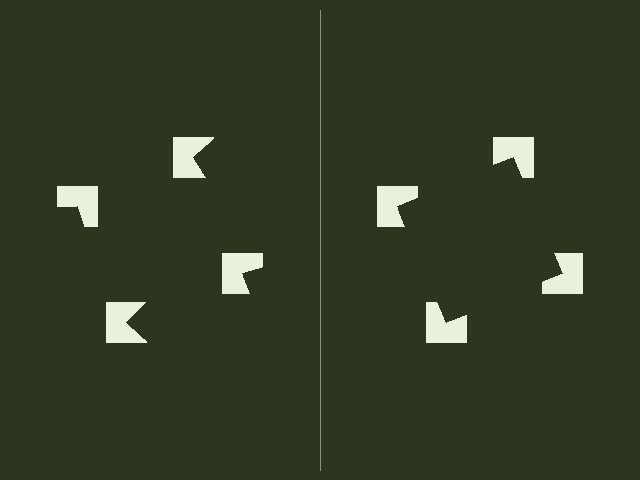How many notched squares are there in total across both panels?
8 — 4 on each side.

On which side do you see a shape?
An illusory square appears on the right side. On the left side the wedge cuts are rotated, so no coherent shape forms.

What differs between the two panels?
The notched squares are positioned identically on both sides; only the wedge orientations differ. On the right they align to a square; on the left they are misaligned.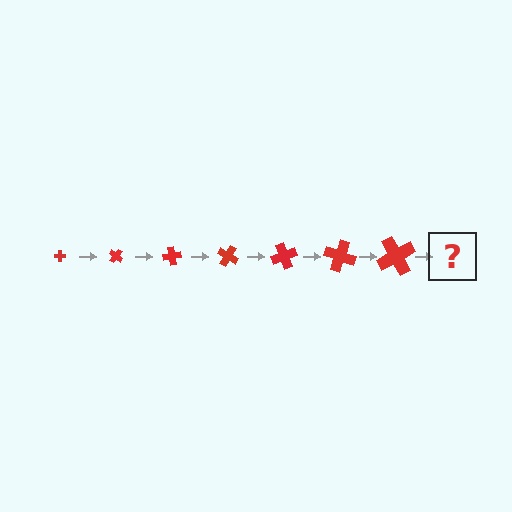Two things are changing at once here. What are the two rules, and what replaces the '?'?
The two rules are that the cross grows larger each step and it rotates 40 degrees each step. The '?' should be a cross, larger than the previous one and rotated 280 degrees from the start.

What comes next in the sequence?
The next element should be a cross, larger than the previous one and rotated 280 degrees from the start.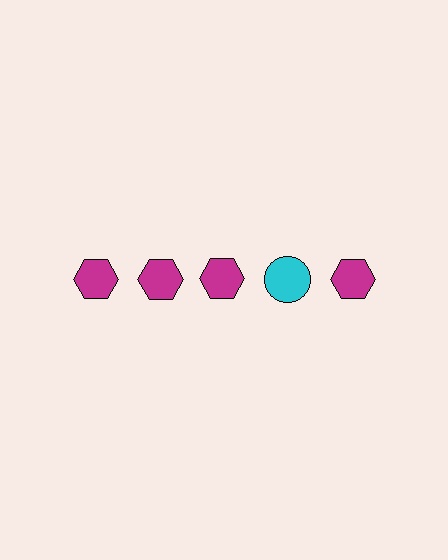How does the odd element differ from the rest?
It differs in both color (cyan instead of magenta) and shape (circle instead of hexagon).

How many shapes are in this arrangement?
There are 5 shapes arranged in a grid pattern.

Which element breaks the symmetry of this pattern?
The cyan circle in the top row, second from right column breaks the symmetry. All other shapes are magenta hexagons.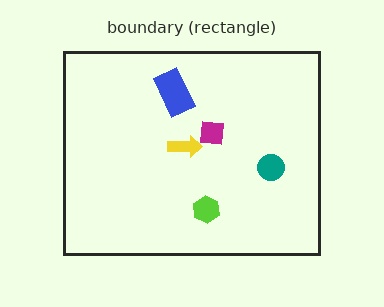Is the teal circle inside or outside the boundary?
Inside.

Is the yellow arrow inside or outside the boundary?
Inside.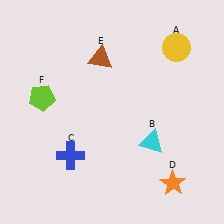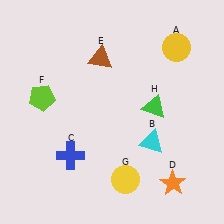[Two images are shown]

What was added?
A yellow circle (G), a green triangle (H) were added in Image 2.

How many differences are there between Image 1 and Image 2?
There are 2 differences between the two images.